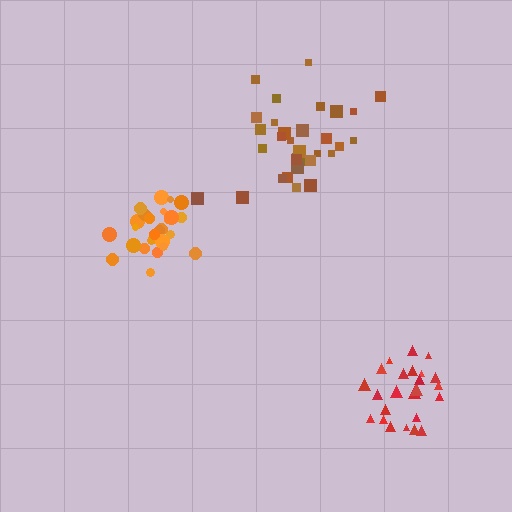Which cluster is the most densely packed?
Orange.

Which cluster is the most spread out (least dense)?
Brown.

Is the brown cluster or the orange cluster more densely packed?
Orange.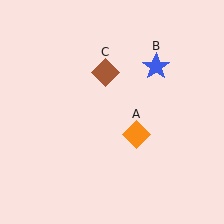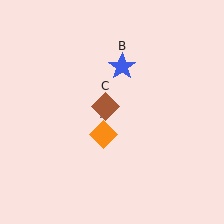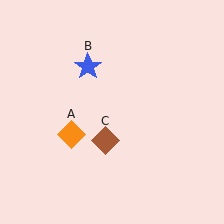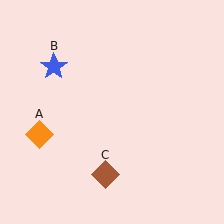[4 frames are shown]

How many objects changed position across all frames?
3 objects changed position: orange diamond (object A), blue star (object B), brown diamond (object C).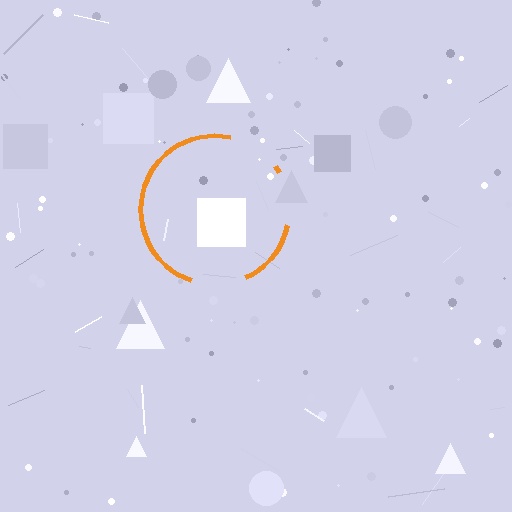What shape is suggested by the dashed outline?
The dashed outline suggests a circle.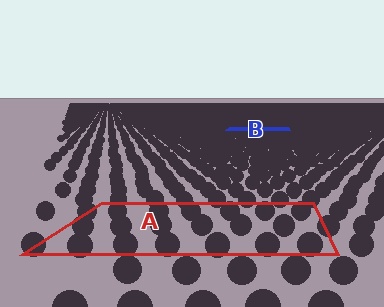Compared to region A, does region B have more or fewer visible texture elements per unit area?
Region B has more texture elements per unit area — they are packed more densely because it is farther away.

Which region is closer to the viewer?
Region A is closer. The texture elements there are larger and more spread out.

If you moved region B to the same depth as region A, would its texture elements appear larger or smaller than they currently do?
They would appear larger. At a closer depth, the same texture elements are projected at a bigger on-screen size.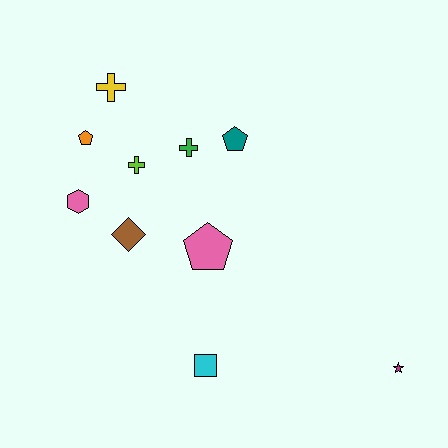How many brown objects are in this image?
There is 1 brown object.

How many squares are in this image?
There is 1 square.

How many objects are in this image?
There are 10 objects.